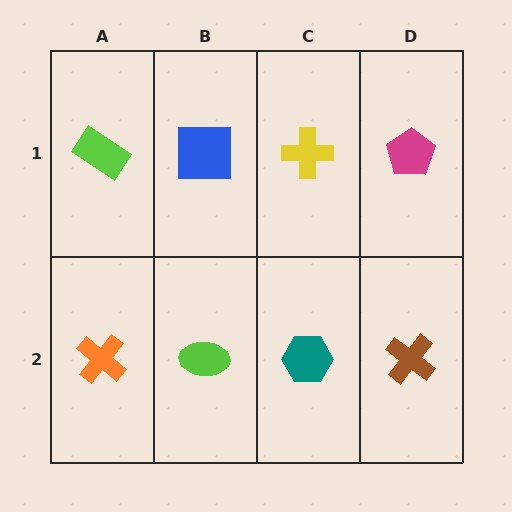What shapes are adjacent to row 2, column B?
A blue square (row 1, column B), an orange cross (row 2, column A), a teal hexagon (row 2, column C).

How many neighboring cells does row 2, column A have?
2.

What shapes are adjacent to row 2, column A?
A lime rectangle (row 1, column A), a lime ellipse (row 2, column B).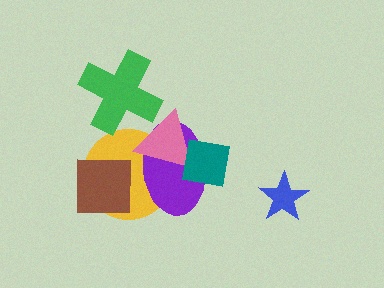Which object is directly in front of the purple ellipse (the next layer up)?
The pink triangle is directly in front of the purple ellipse.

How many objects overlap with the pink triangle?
4 objects overlap with the pink triangle.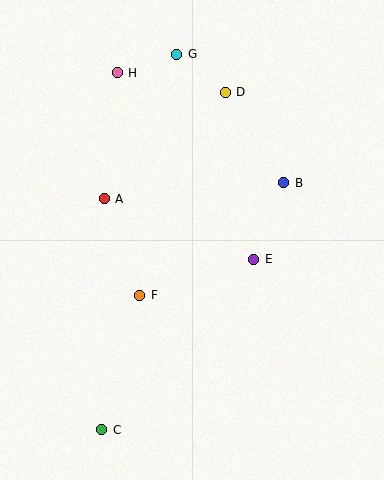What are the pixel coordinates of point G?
Point G is at (177, 54).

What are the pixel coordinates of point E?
Point E is at (254, 259).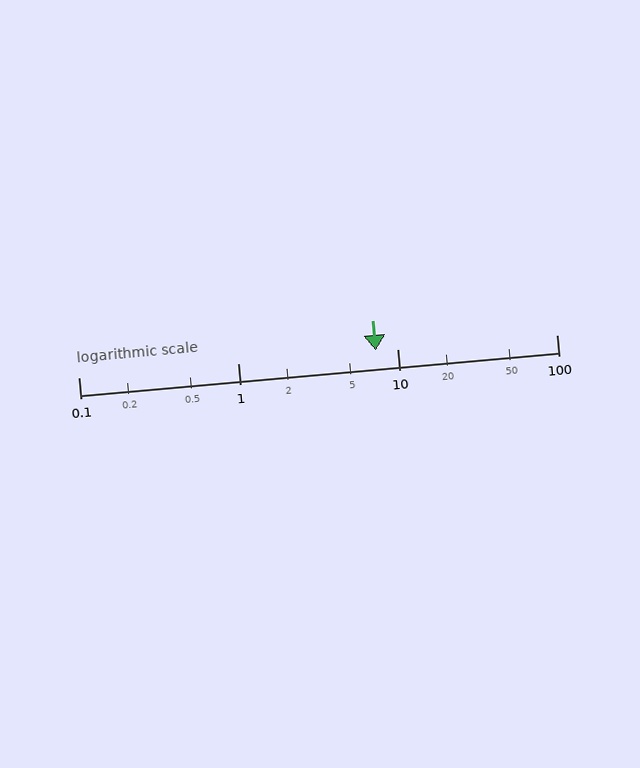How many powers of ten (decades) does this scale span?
The scale spans 3 decades, from 0.1 to 100.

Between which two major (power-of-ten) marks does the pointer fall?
The pointer is between 1 and 10.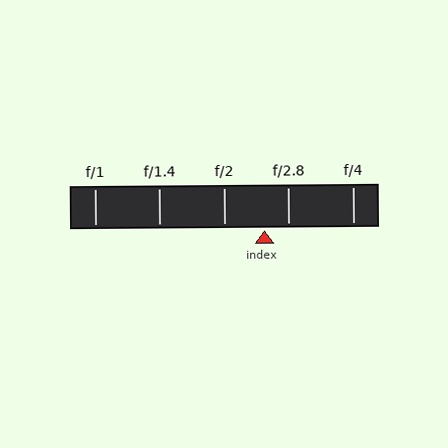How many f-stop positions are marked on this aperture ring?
There are 5 f-stop positions marked.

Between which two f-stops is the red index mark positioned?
The index mark is between f/2 and f/2.8.